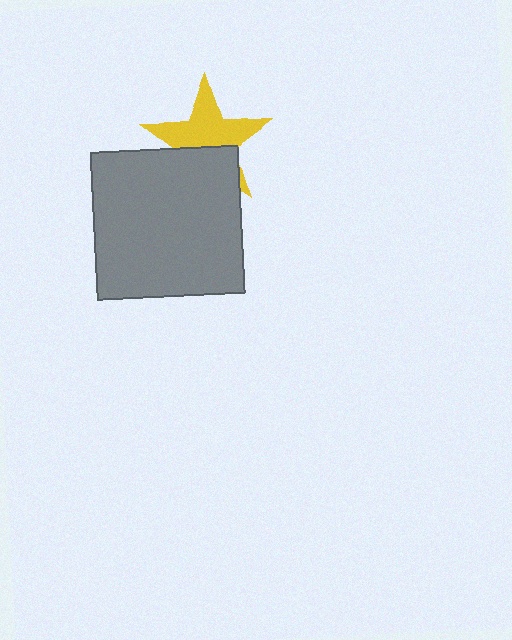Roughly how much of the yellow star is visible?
About half of it is visible (roughly 60%).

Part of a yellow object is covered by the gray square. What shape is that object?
It is a star.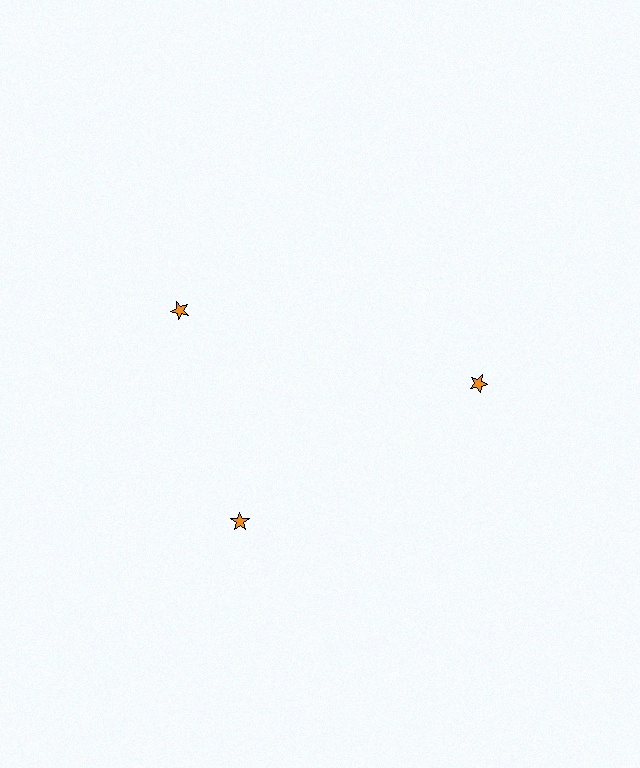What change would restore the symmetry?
The symmetry would be restored by rotating it back into even spacing with its neighbors so that all 3 stars sit at equal angles and equal distance from the center.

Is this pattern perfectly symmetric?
No. The 3 orange stars are arranged in a ring, but one element near the 11 o'clock position is rotated out of alignment along the ring, breaking the 3-fold rotational symmetry.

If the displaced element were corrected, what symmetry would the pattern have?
It would have 3-fold rotational symmetry — the pattern would map onto itself every 120 degrees.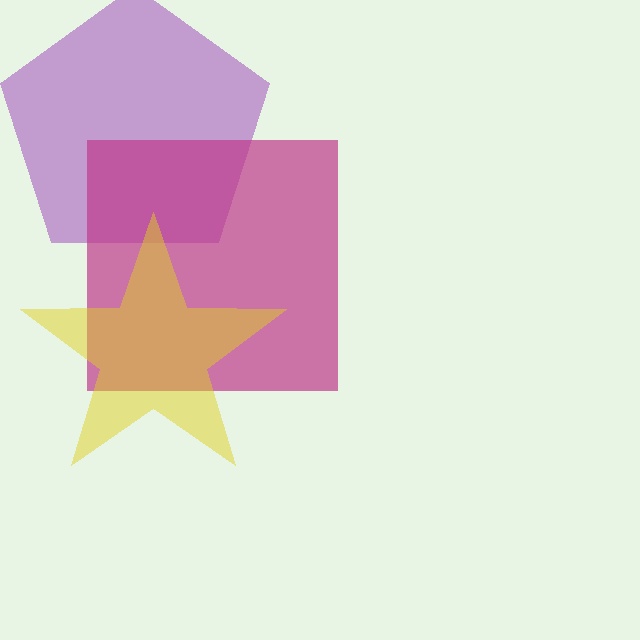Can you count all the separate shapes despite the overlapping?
Yes, there are 3 separate shapes.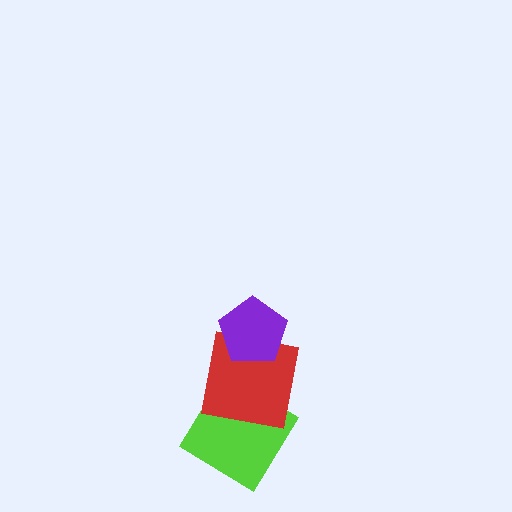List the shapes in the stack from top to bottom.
From top to bottom: the purple pentagon, the red square, the lime diamond.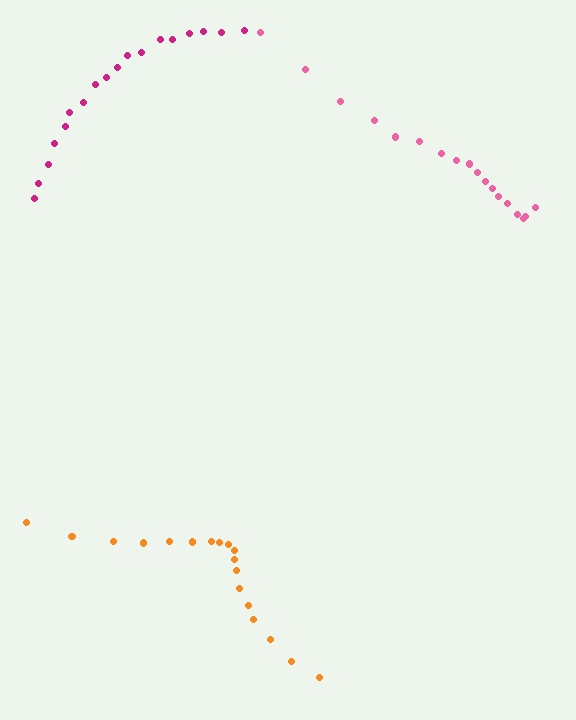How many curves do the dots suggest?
There are 3 distinct paths.